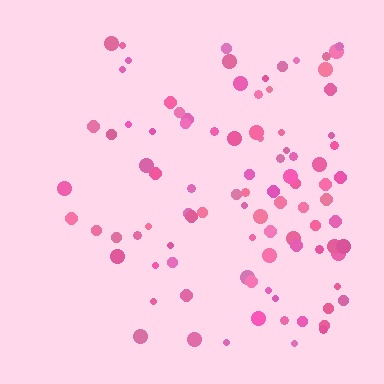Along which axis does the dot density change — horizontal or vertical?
Horizontal.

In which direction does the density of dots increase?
From left to right, with the right side densest.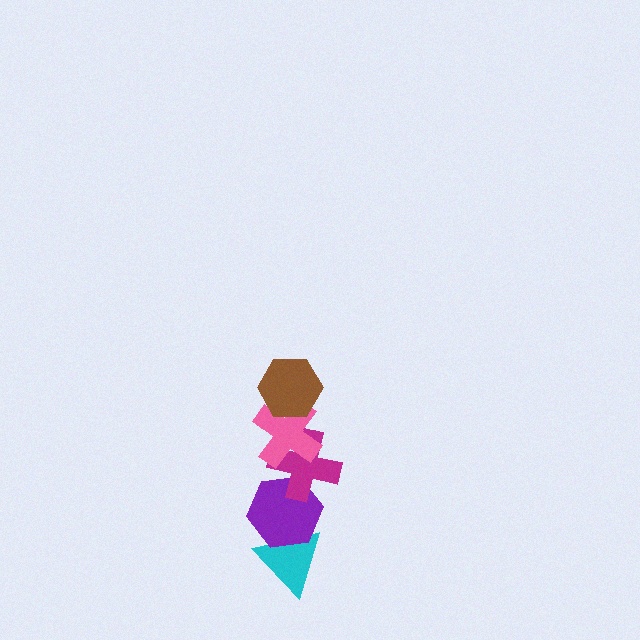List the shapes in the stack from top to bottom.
From top to bottom: the brown hexagon, the pink cross, the magenta cross, the purple hexagon, the cyan triangle.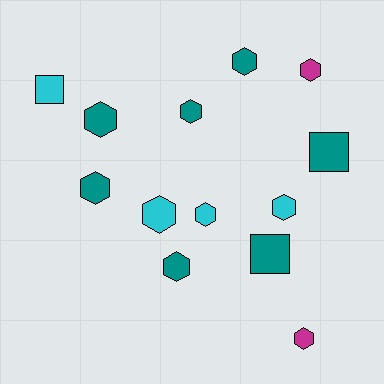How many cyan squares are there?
There is 1 cyan square.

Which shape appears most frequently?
Hexagon, with 10 objects.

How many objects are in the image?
There are 13 objects.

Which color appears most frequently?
Teal, with 7 objects.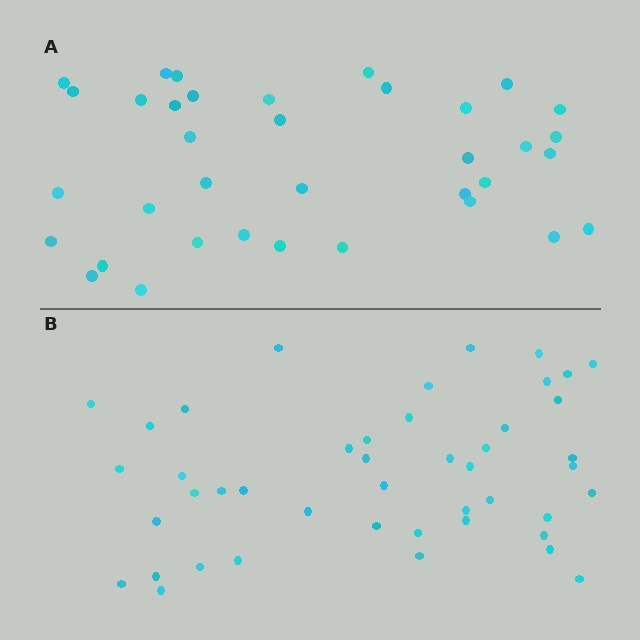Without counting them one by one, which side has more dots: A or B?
Region B (the bottom region) has more dots.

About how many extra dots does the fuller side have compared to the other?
Region B has roughly 8 or so more dots than region A.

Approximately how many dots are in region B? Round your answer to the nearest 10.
About 40 dots. (The exact count is 45, which rounds to 40.)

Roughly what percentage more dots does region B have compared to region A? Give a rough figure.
About 25% more.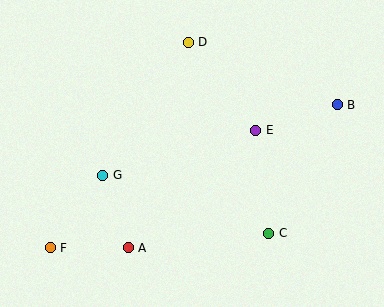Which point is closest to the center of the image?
Point E at (256, 130) is closest to the center.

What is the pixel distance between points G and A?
The distance between G and A is 77 pixels.